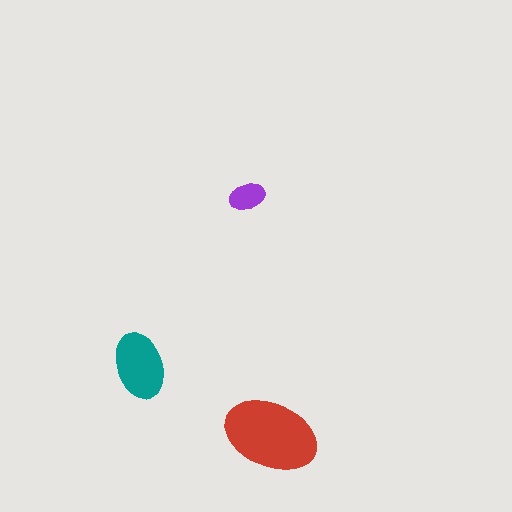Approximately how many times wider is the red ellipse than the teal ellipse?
About 1.5 times wider.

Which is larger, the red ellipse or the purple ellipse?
The red one.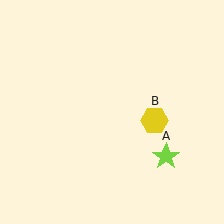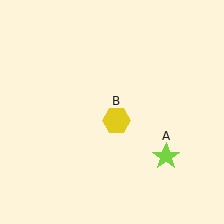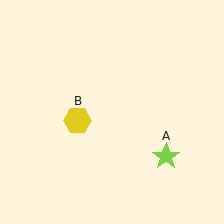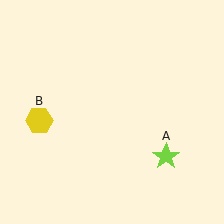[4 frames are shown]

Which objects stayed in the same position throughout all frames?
Lime star (object A) remained stationary.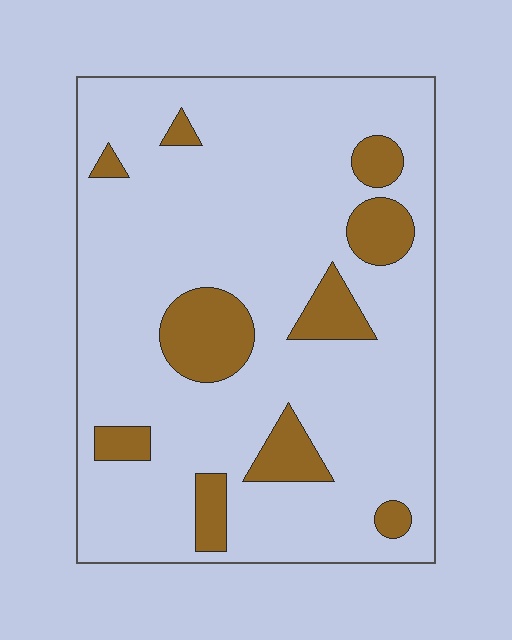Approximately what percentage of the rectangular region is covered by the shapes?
Approximately 15%.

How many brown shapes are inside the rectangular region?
10.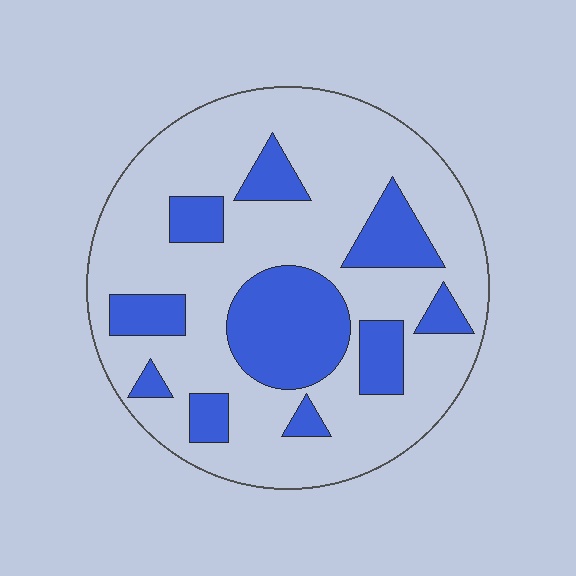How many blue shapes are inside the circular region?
10.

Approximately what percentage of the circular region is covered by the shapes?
Approximately 25%.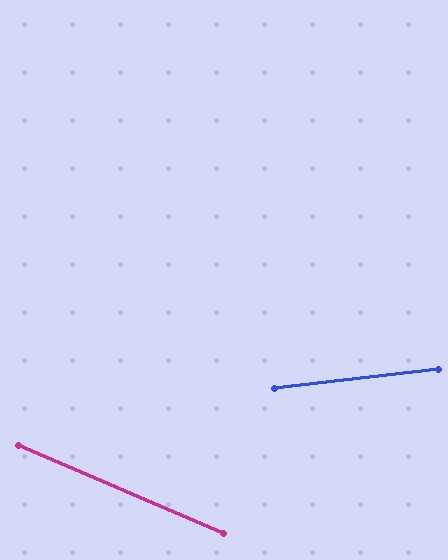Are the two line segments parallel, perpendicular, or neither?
Neither parallel nor perpendicular — they differ by about 30°.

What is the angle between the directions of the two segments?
Approximately 30 degrees.